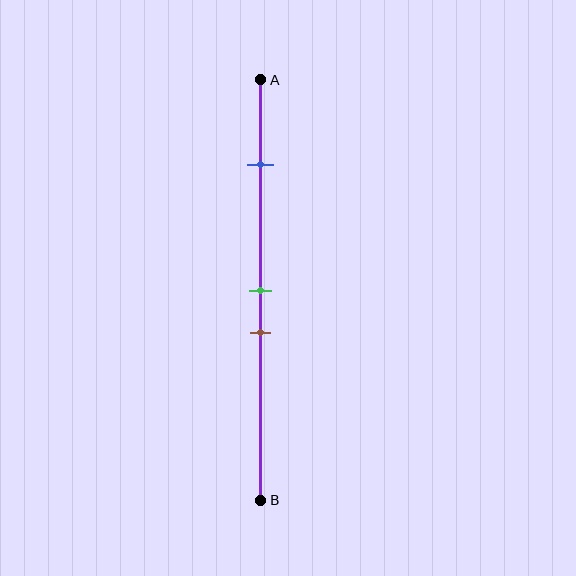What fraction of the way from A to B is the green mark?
The green mark is approximately 50% (0.5) of the way from A to B.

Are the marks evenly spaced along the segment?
No, the marks are not evenly spaced.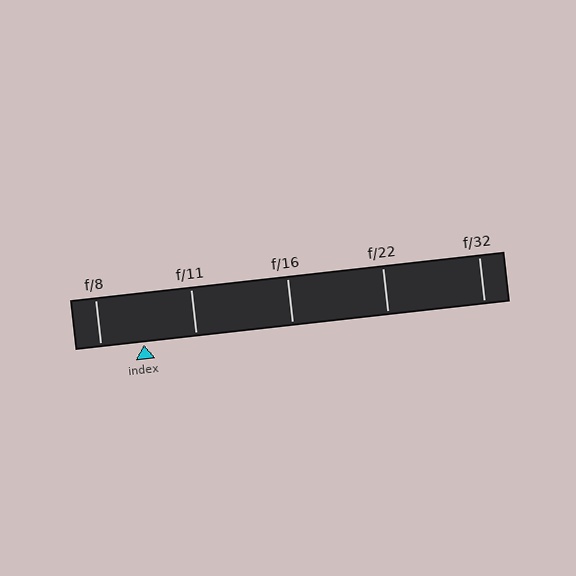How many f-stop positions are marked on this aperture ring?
There are 5 f-stop positions marked.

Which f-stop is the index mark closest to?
The index mark is closest to f/8.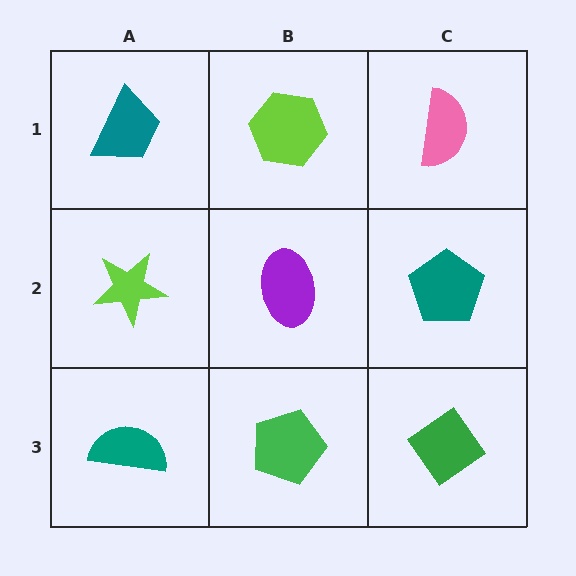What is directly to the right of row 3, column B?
A green diamond.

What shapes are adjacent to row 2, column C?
A pink semicircle (row 1, column C), a green diamond (row 3, column C), a purple ellipse (row 2, column B).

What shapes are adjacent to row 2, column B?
A lime hexagon (row 1, column B), a green pentagon (row 3, column B), a lime star (row 2, column A), a teal pentagon (row 2, column C).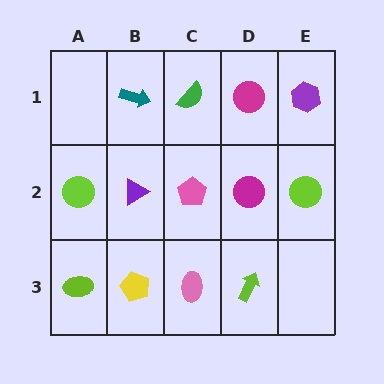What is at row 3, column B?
A yellow pentagon.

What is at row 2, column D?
A magenta circle.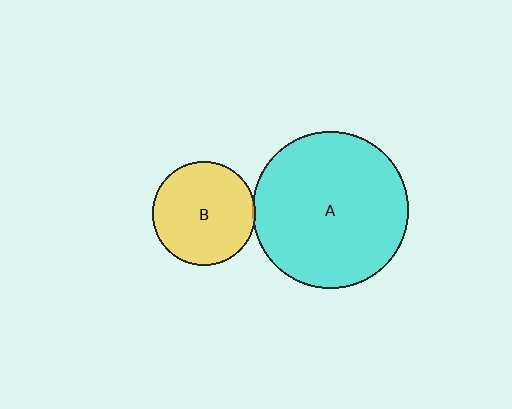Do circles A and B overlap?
Yes.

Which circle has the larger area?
Circle A (cyan).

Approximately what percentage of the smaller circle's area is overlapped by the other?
Approximately 5%.